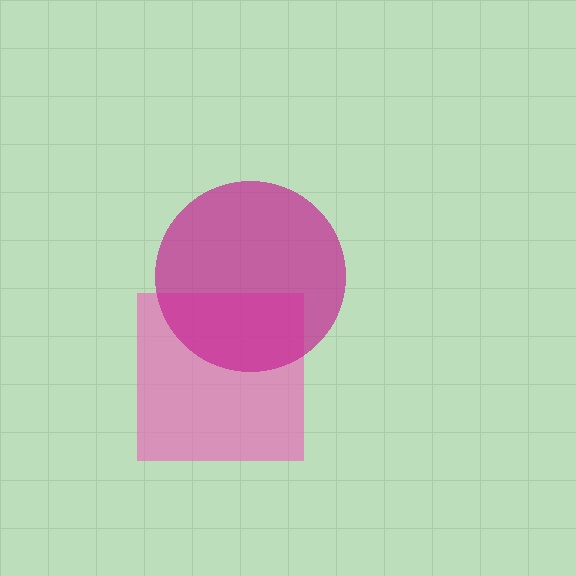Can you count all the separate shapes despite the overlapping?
Yes, there are 2 separate shapes.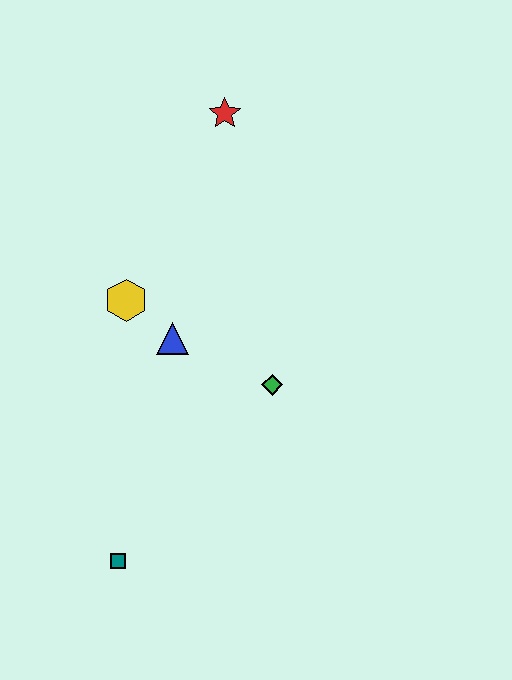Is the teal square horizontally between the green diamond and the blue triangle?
No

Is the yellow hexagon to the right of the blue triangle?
No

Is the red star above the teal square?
Yes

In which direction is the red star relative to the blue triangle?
The red star is above the blue triangle.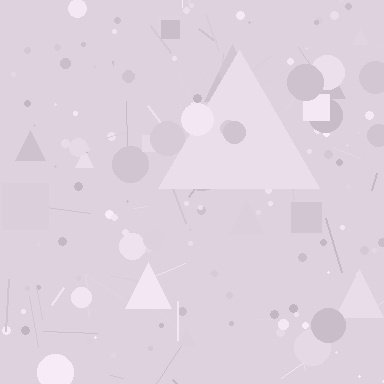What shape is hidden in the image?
A triangle is hidden in the image.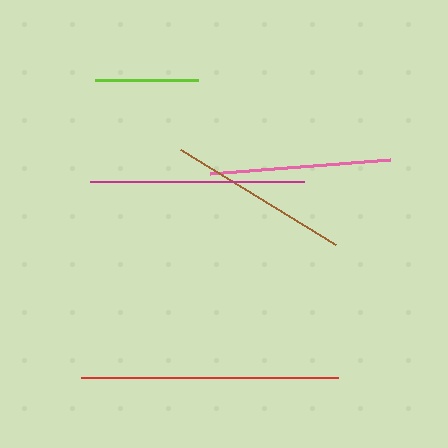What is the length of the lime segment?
The lime segment is approximately 103 pixels long.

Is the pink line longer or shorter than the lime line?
The pink line is longer than the lime line.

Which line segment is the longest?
The red line is the longest at approximately 258 pixels.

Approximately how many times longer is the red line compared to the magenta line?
The red line is approximately 1.2 times the length of the magenta line.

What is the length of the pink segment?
The pink segment is approximately 181 pixels long.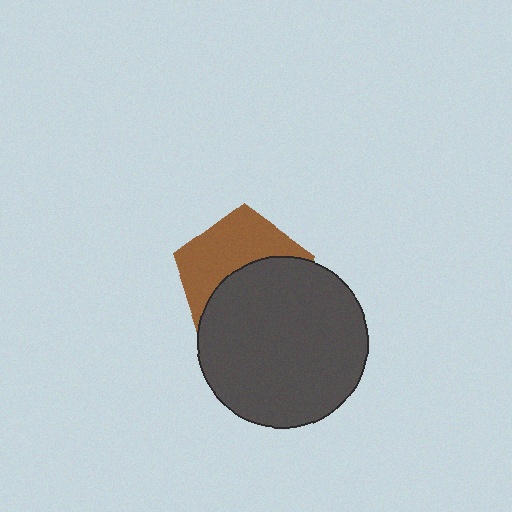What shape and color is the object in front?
The object in front is a dark gray circle.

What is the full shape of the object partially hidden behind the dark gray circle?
The partially hidden object is a brown pentagon.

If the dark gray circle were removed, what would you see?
You would see the complete brown pentagon.